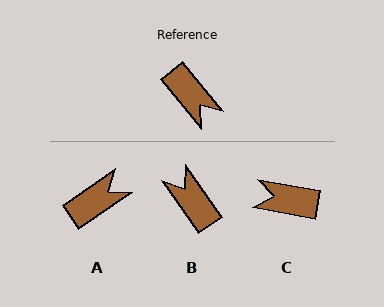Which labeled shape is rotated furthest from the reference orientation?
B, about 176 degrees away.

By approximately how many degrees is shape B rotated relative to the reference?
Approximately 176 degrees counter-clockwise.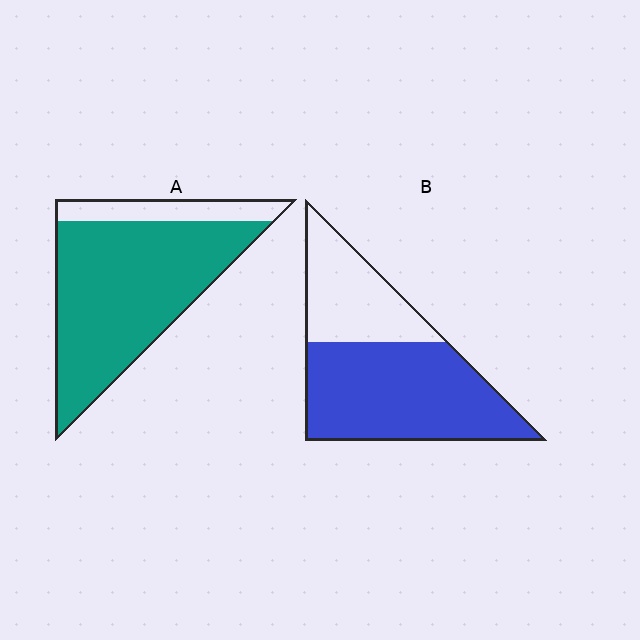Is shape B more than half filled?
Yes.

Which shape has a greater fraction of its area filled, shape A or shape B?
Shape A.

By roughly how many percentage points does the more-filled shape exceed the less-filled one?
By roughly 20 percentage points (A over B).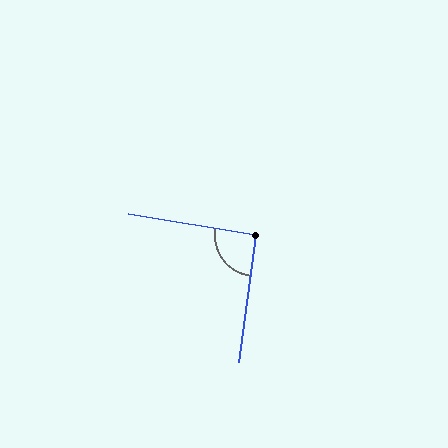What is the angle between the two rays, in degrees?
Approximately 92 degrees.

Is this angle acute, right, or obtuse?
It is approximately a right angle.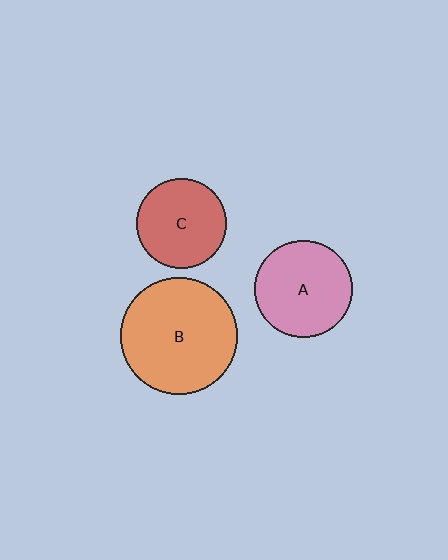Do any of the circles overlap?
No, none of the circles overlap.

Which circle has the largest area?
Circle B (orange).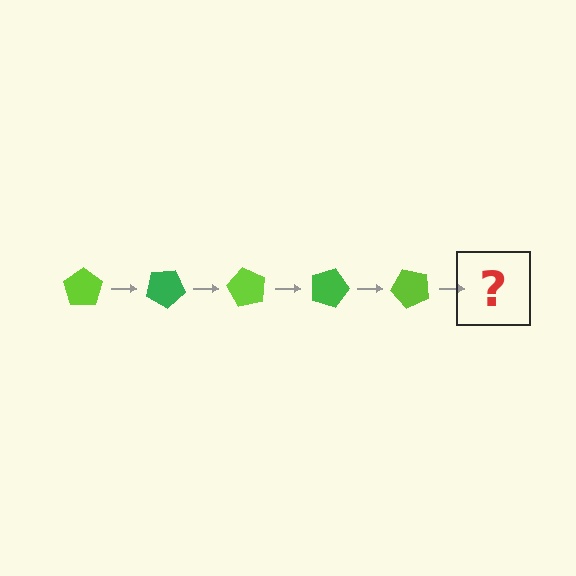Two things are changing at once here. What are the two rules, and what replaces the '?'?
The two rules are that it rotates 30 degrees each step and the color cycles through lime and green. The '?' should be a green pentagon, rotated 150 degrees from the start.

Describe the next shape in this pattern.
It should be a green pentagon, rotated 150 degrees from the start.